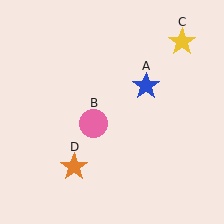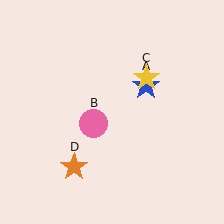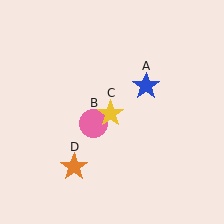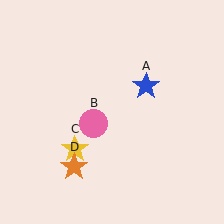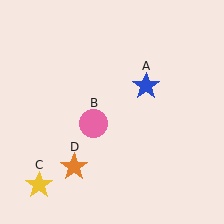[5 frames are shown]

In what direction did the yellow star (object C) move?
The yellow star (object C) moved down and to the left.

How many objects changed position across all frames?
1 object changed position: yellow star (object C).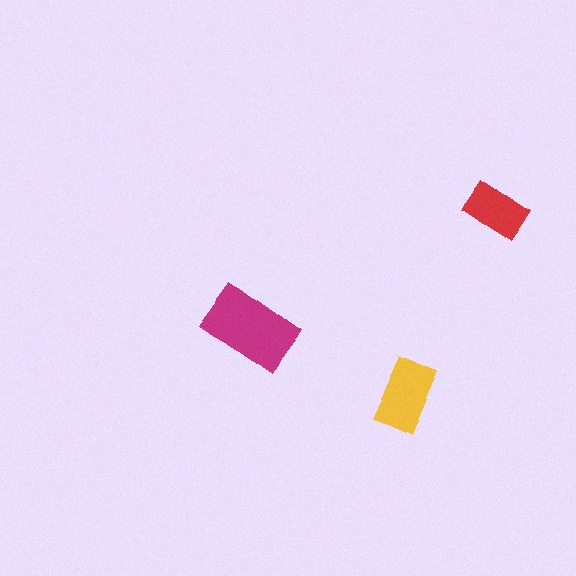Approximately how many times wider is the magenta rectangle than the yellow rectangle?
About 1.5 times wider.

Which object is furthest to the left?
The magenta rectangle is leftmost.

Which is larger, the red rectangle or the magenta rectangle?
The magenta one.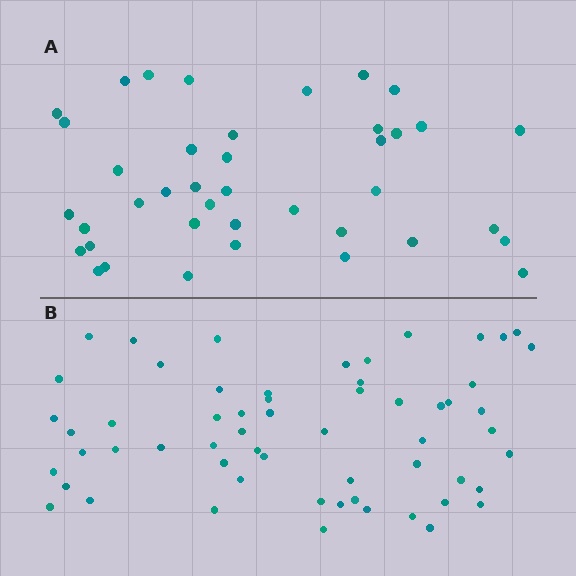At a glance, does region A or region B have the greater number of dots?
Region B (the bottom region) has more dots.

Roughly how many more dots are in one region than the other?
Region B has approximately 20 more dots than region A.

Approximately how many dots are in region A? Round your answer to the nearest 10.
About 40 dots.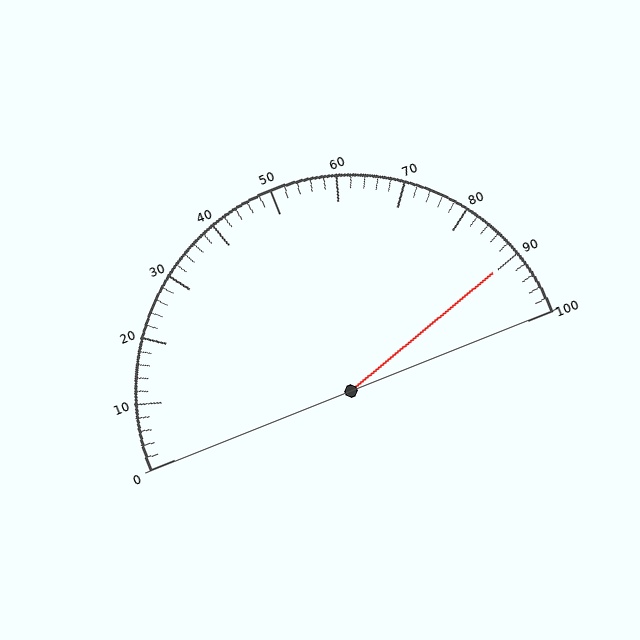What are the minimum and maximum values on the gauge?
The gauge ranges from 0 to 100.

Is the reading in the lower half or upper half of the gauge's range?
The reading is in the upper half of the range (0 to 100).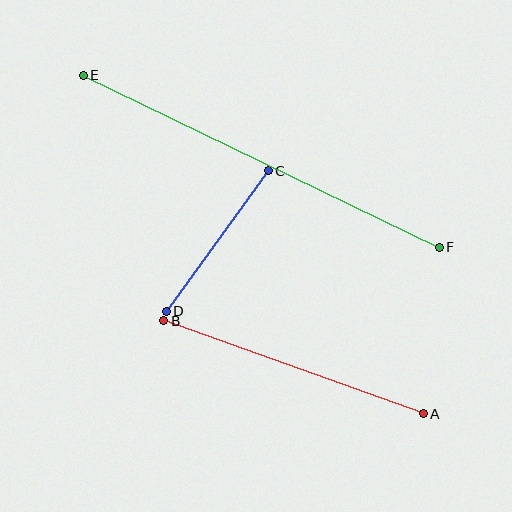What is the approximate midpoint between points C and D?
The midpoint is at approximately (217, 241) pixels.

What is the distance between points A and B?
The distance is approximately 276 pixels.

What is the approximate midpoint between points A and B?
The midpoint is at approximately (294, 367) pixels.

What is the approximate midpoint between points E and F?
The midpoint is at approximately (261, 161) pixels.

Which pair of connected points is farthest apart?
Points E and F are farthest apart.